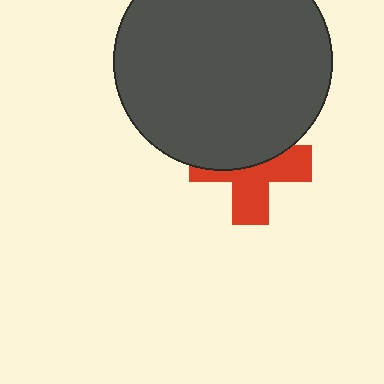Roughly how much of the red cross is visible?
About half of it is visible (roughly 52%).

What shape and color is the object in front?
The object in front is a dark gray circle.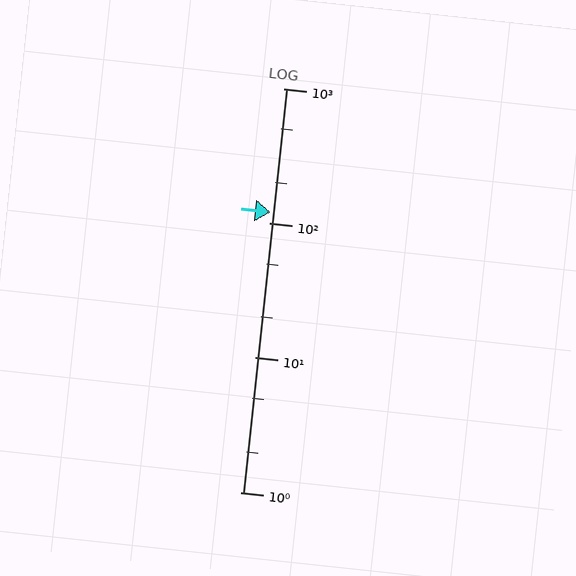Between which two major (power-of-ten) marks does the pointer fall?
The pointer is between 100 and 1000.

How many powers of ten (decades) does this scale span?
The scale spans 3 decades, from 1 to 1000.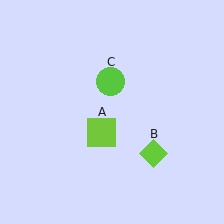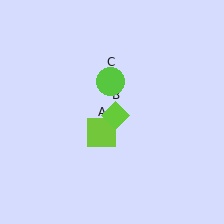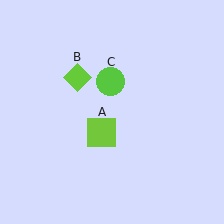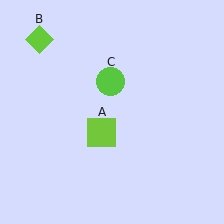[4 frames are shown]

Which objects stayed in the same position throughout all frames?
Lime square (object A) and lime circle (object C) remained stationary.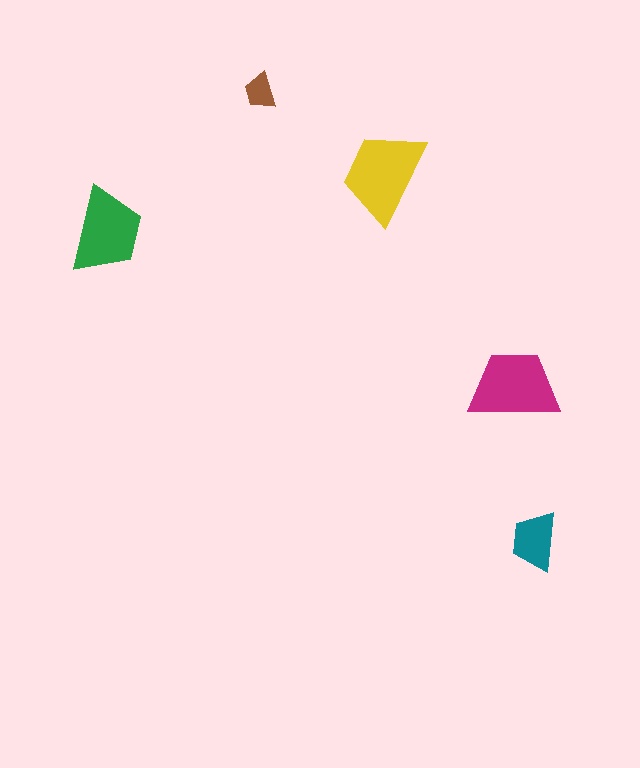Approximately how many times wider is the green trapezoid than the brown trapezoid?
About 2.5 times wider.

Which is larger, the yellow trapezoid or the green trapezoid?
The yellow one.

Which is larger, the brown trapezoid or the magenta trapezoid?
The magenta one.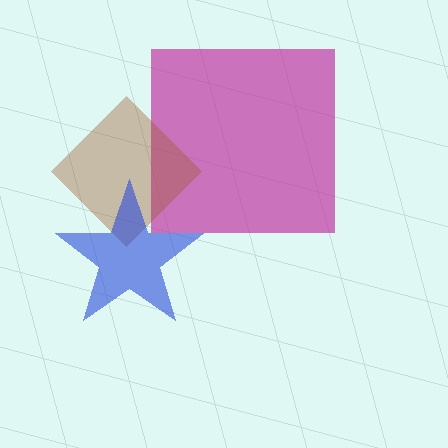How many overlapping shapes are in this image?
There are 3 overlapping shapes in the image.